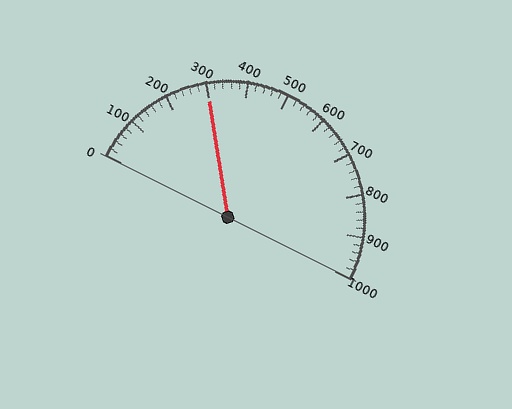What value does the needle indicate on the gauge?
The needle indicates approximately 300.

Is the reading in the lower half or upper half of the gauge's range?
The reading is in the lower half of the range (0 to 1000).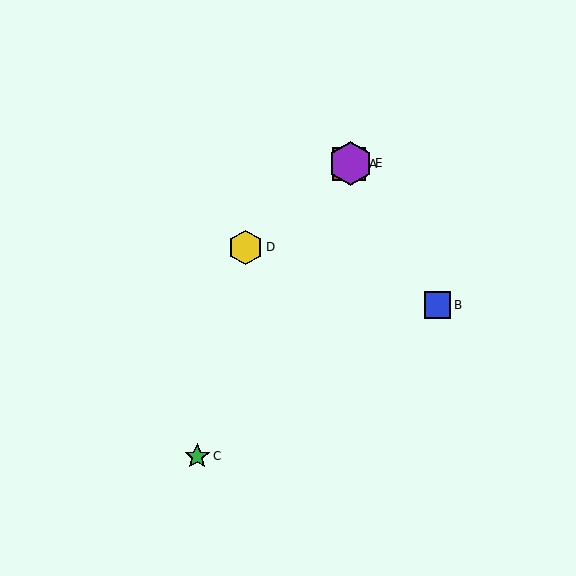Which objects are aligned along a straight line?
Objects A, D, E are aligned along a straight line.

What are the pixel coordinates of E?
Object E is at (350, 163).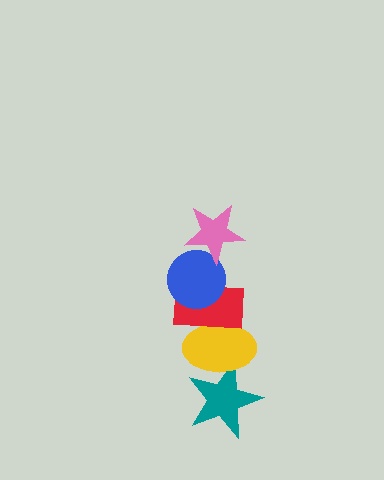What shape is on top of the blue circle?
The pink star is on top of the blue circle.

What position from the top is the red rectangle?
The red rectangle is 3rd from the top.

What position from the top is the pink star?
The pink star is 1st from the top.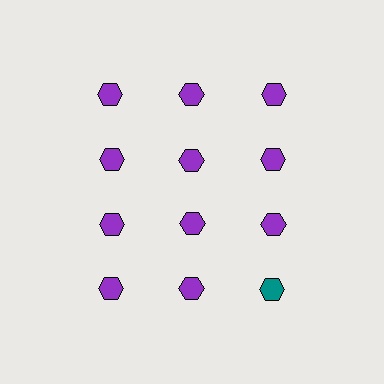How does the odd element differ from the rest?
It has a different color: teal instead of purple.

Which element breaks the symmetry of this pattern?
The teal hexagon in the fourth row, center column breaks the symmetry. All other shapes are purple hexagons.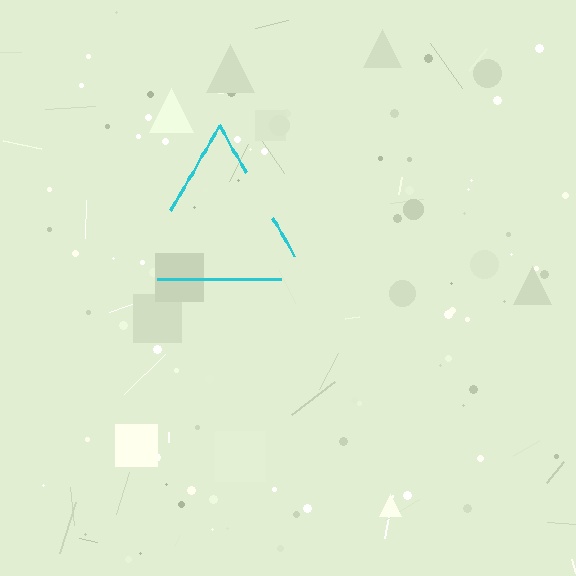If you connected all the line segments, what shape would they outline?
They would outline a triangle.